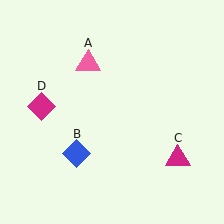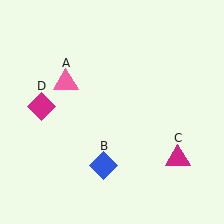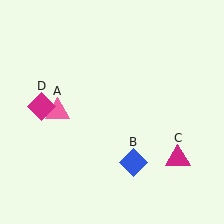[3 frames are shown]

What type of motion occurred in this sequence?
The pink triangle (object A), blue diamond (object B) rotated counterclockwise around the center of the scene.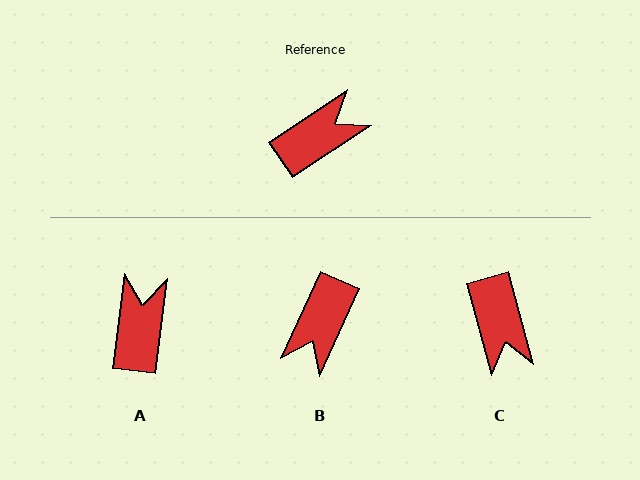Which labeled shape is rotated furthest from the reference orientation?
B, about 148 degrees away.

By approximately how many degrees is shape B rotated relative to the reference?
Approximately 148 degrees clockwise.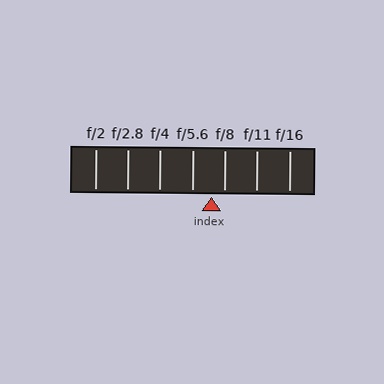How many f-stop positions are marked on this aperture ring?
There are 7 f-stop positions marked.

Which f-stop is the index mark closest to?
The index mark is closest to f/8.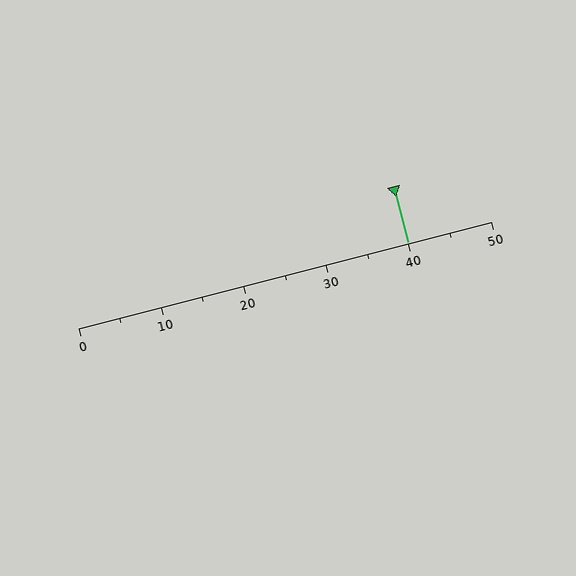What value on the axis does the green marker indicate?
The marker indicates approximately 40.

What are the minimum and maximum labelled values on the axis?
The axis runs from 0 to 50.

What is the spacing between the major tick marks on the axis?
The major ticks are spaced 10 apart.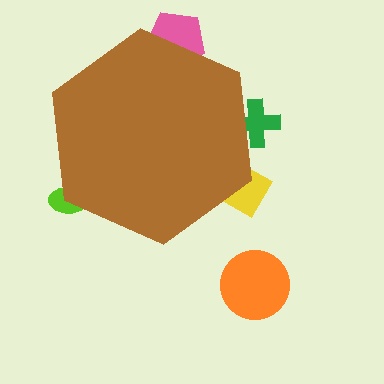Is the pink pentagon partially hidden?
Yes, the pink pentagon is partially hidden behind the brown hexagon.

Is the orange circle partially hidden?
No, the orange circle is fully visible.